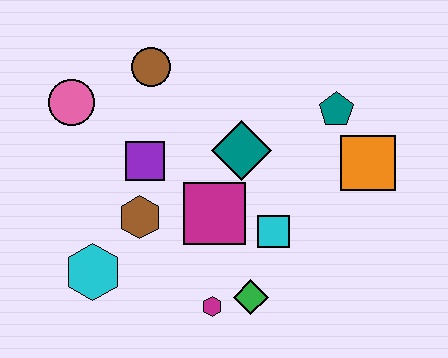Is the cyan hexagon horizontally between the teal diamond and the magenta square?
No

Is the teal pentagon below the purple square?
No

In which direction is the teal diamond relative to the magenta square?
The teal diamond is above the magenta square.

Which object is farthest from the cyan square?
The pink circle is farthest from the cyan square.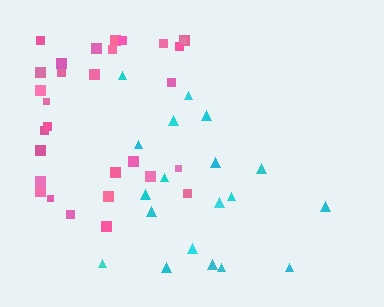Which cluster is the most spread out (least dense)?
Cyan.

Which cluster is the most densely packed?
Pink.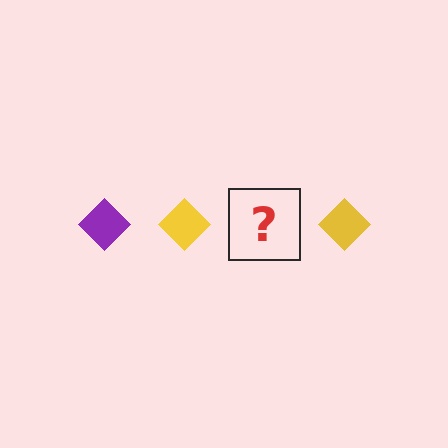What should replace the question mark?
The question mark should be replaced with a purple diamond.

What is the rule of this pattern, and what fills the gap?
The rule is that the pattern cycles through purple, yellow diamonds. The gap should be filled with a purple diamond.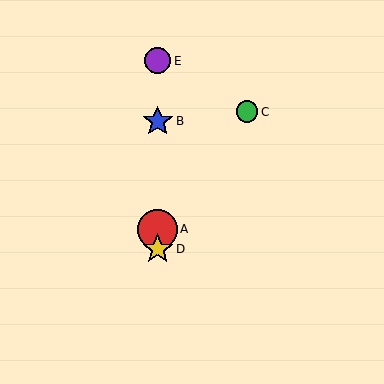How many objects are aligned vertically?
4 objects (A, B, D, E) are aligned vertically.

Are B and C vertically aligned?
No, B is at x≈158 and C is at x≈247.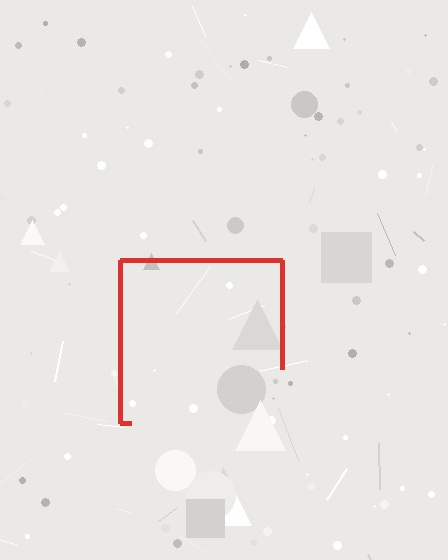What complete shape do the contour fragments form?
The contour fragments form a square.